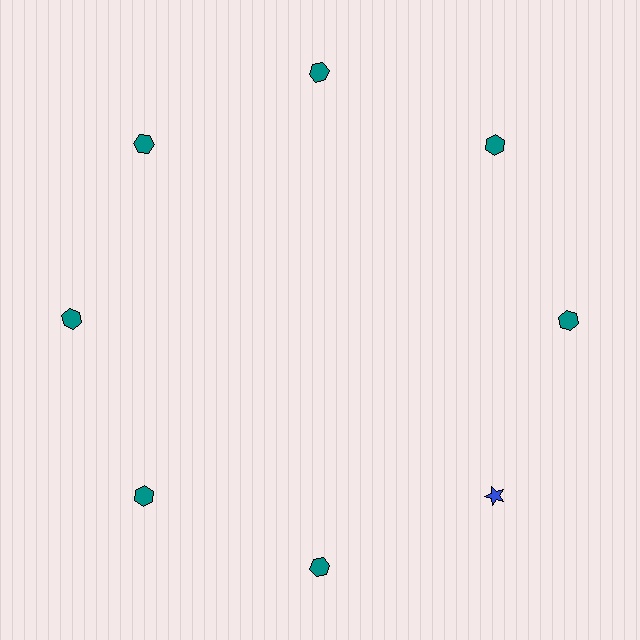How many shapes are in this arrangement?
There are 8 shapes arranged in a ring pattern.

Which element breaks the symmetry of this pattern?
The blue star at roughly the 4 o'clock position breaks the symmetry. All other shapes are teal hexagons.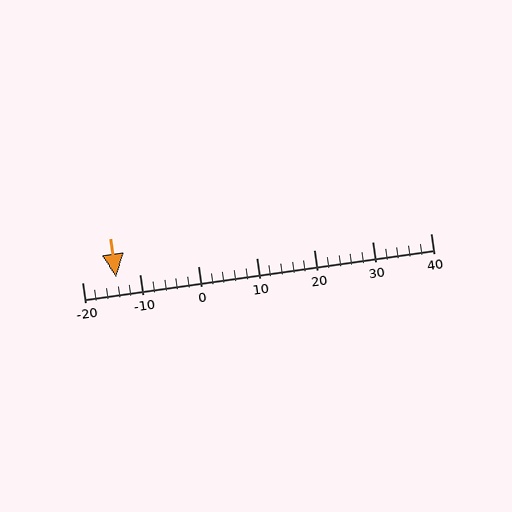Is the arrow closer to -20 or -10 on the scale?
The arrow is closer to -10.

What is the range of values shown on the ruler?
The ruler shows values from -20 to 40.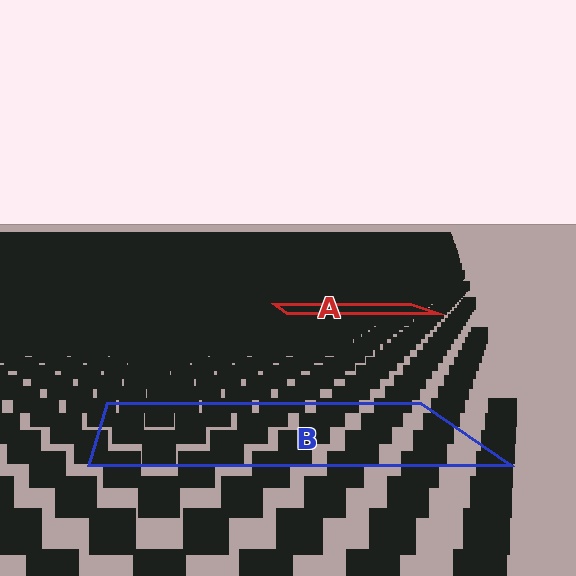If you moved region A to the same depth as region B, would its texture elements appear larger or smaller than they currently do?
They would appear larger. At a closer depth, the same texture elements are projected at a bigger on-screen size.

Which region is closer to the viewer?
Region B is closer. The texture elements there are larger and more spread out.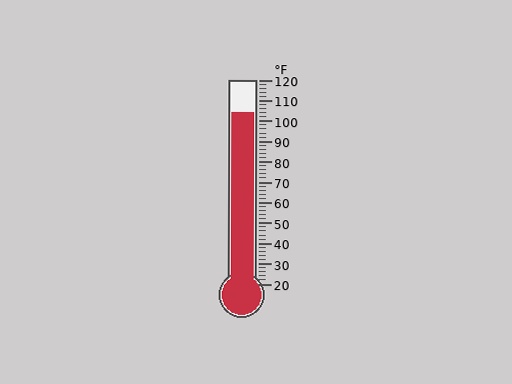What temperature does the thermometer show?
The thermometer shows approximately 104°F.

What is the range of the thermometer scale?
The thermometer scale ranges from 20°F to 120°F.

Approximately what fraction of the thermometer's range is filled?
The thermometer is filled to approximately 85% of its range.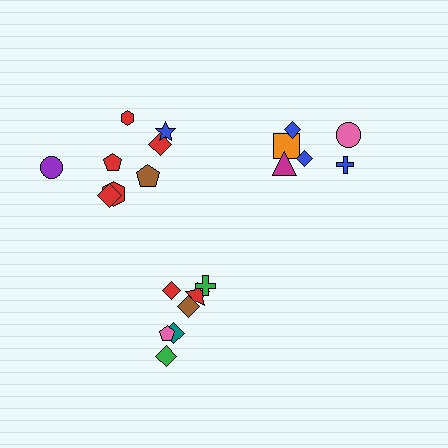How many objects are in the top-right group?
There are 6 objects.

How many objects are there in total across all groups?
There are 21 objects.